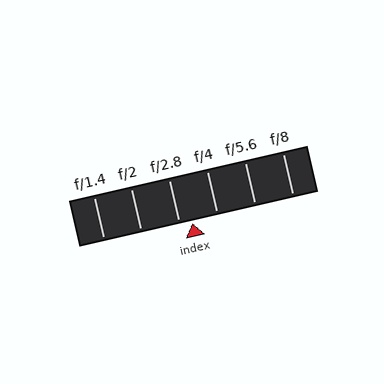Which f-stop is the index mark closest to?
The index mark is closest to f/2.8.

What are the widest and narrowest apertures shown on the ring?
The widest aperture shown is f/1.4 and the narrowest is f/8.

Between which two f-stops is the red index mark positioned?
The index mark is between f/2.8 and f/4.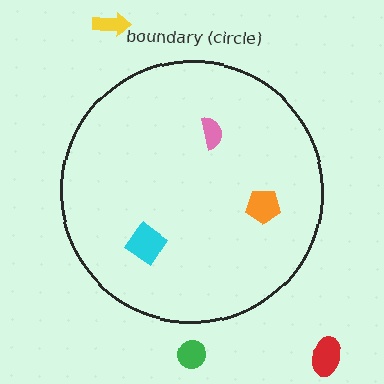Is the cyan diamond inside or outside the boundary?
Inside.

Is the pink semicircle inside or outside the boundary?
Inside.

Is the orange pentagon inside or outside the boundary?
Inside.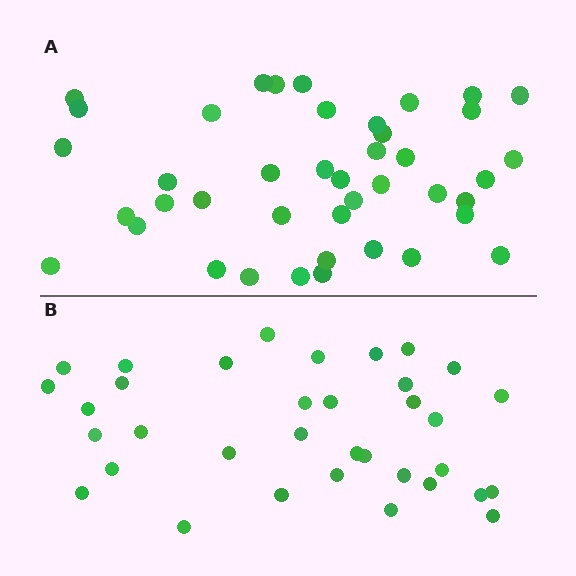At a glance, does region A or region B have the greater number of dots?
Region A (the top region) has more dots.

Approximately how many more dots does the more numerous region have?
Region A has roughly 8 or so more dots than region B.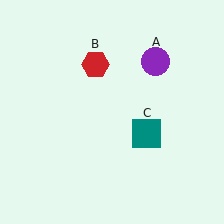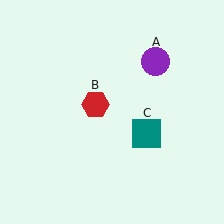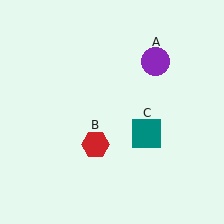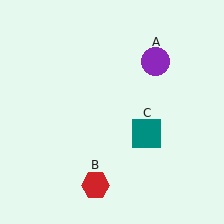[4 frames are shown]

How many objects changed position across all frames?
1 object changed position: red hexagon (object B).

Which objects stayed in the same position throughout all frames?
Purple circle (object A) and teal square (object C) remained stationary.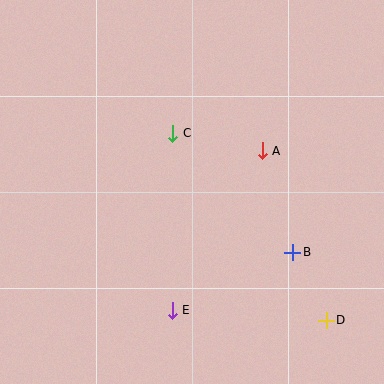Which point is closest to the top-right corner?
Point A is closest to the top-right corner.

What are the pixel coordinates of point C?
Point C is at (173, 133).